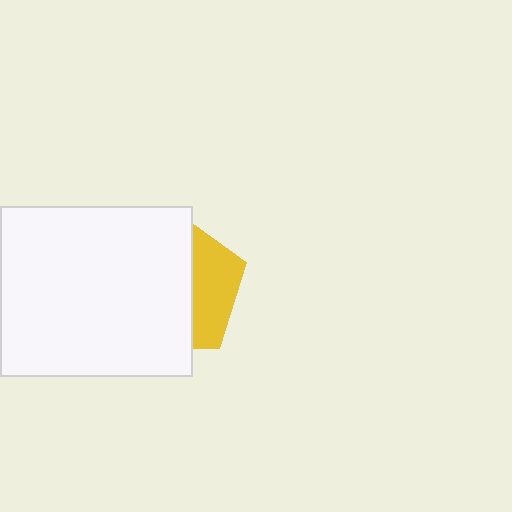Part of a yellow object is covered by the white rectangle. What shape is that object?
It is a pentagon.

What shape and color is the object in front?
The object in front is a white rectangle.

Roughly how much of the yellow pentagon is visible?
A small part of it is visible (roughly 32%).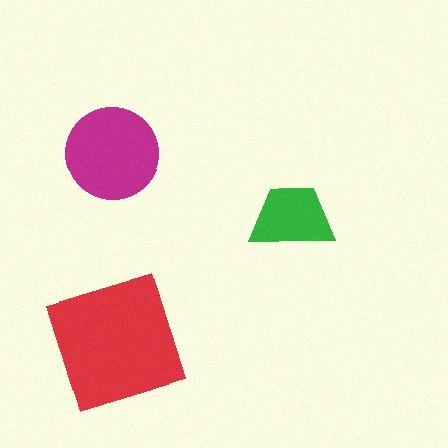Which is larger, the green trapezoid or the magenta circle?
The magenta circle.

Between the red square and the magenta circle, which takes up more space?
The red square.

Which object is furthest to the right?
The green trapezoid is rightmost.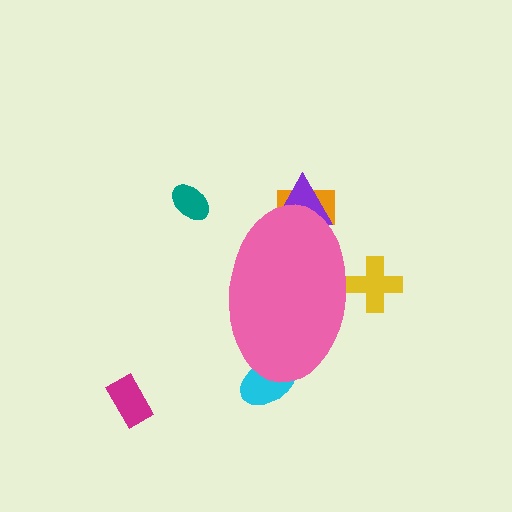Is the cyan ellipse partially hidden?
Yes, the cyan ellipse is partially hidden behind the pink ellipse.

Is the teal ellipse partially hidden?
No, the teal ellipse is fully visible.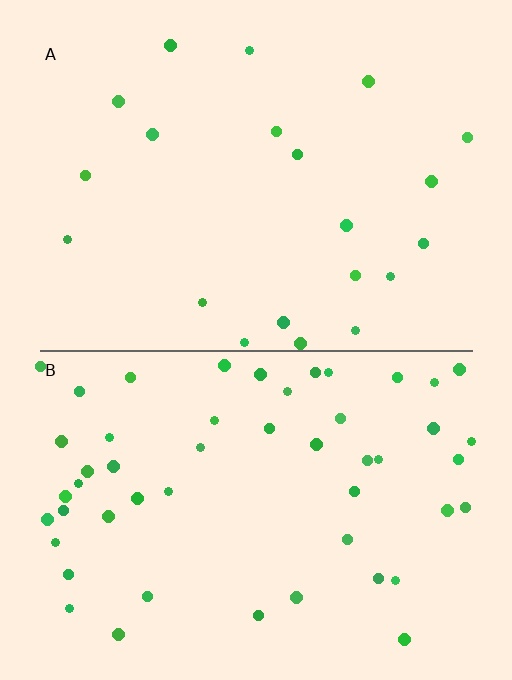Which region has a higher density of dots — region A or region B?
B (the bottom).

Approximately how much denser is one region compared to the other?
Approximately 2.5× — region B over region A.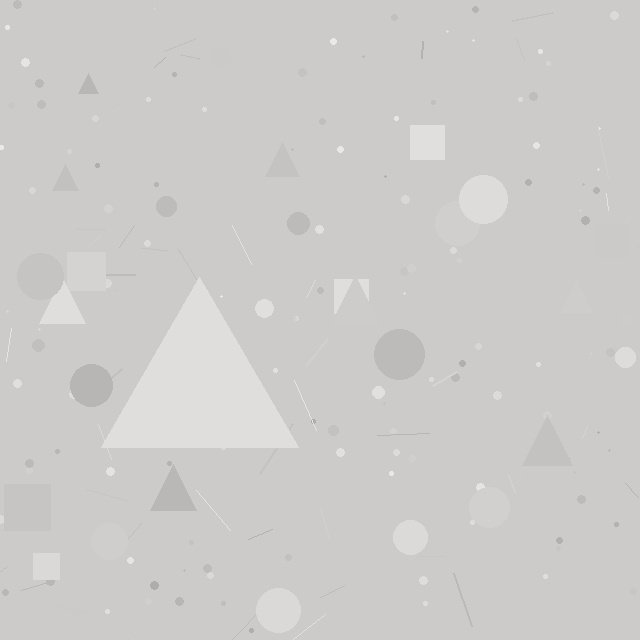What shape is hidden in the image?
A triangle is hidden in the image.